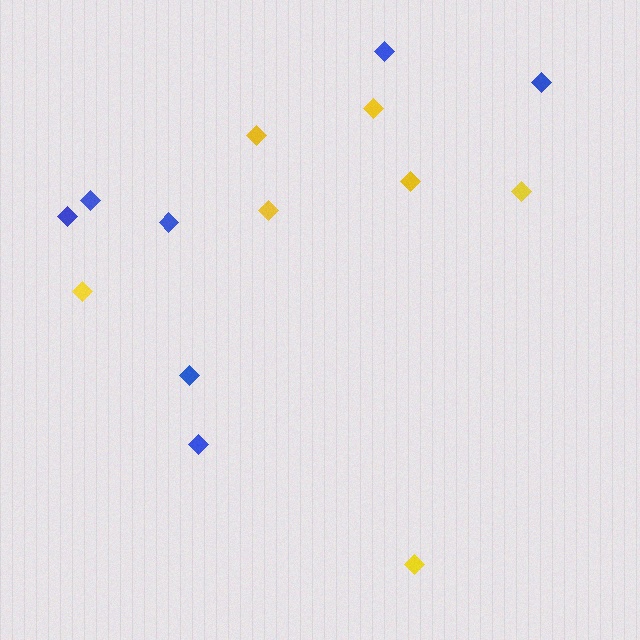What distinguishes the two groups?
There are 2 groups: one group of yellow diamonds (7) and one group of blue diamonds (7).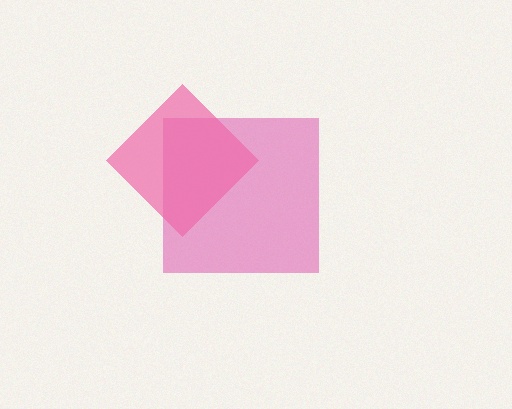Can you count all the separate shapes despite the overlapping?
Yes, there are 2 separate shapes.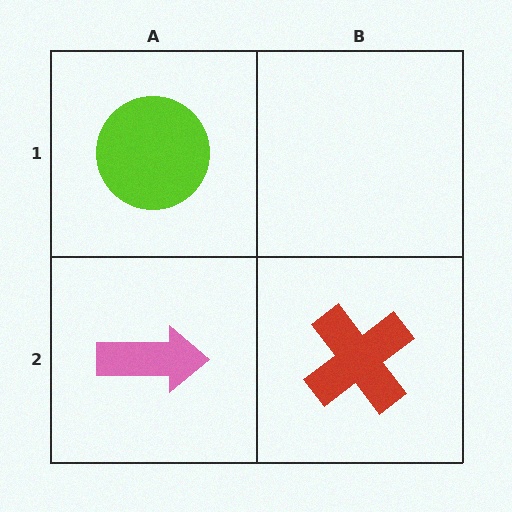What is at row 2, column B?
A red cross.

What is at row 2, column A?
A pink arrow.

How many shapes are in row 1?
1 shape.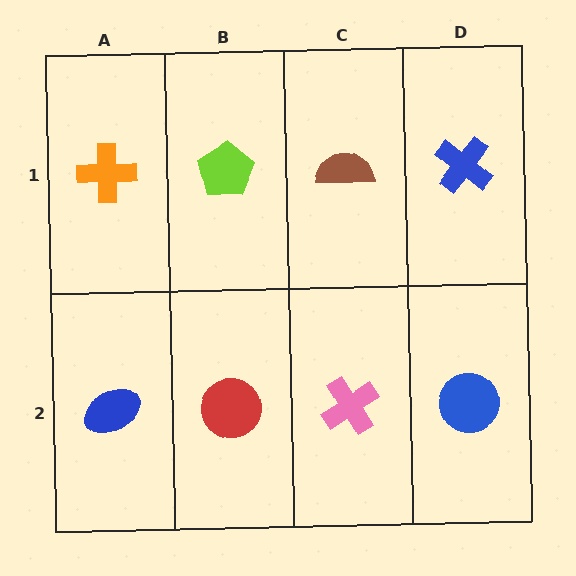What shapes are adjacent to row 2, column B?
A lime pentagon (row 1, column B), a blue ellipse (row 2, column A), a pink cross (row 2, column C).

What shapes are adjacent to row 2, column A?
An orange cross (row 1, column A), a red circle (row 2, column B).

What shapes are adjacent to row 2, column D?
A blue cross (row 1, column D), a pink cross (row 2, column C).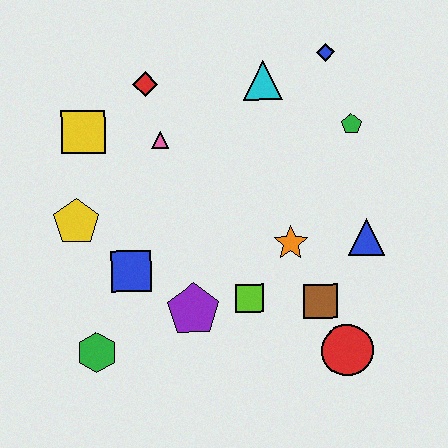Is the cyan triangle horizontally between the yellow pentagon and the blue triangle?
Yes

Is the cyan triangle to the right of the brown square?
No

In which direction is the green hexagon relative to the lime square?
The green hexagon is to the left of the lime square.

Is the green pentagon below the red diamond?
Yes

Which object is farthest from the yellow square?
The red circle is farthest from the yellow square.